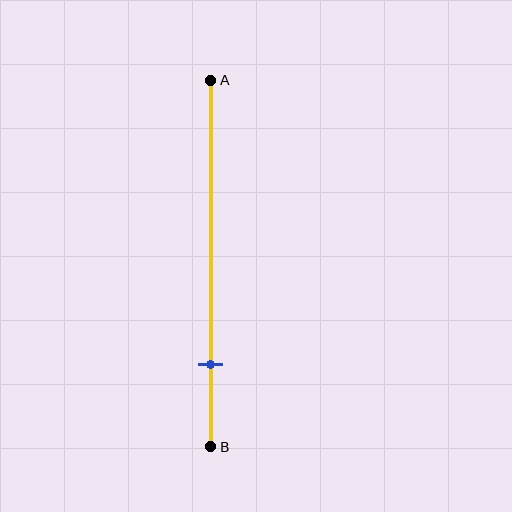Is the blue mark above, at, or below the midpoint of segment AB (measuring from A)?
The blue mark is below the midpoint of segment AB.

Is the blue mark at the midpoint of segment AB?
No, the mark is at about 75% from A, not at the 50% midpoint.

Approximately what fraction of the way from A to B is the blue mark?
The blue mark is approximately 75% of the way from A to B.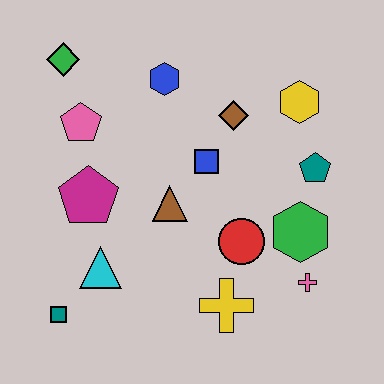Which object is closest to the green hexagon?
The pink cross is closest to the green hexagon.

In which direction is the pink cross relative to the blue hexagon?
The pink cross is below the blue hexagon.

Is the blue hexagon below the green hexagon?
No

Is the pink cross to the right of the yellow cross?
Yes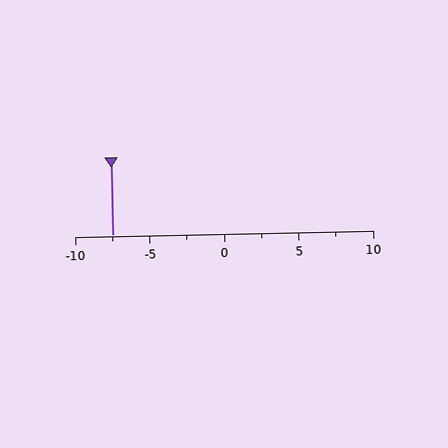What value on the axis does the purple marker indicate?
The marker indicates approximately -7.5.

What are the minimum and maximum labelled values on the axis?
The axis runs from -10 to 10.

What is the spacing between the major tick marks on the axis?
The major ticks are spaced 5 apart.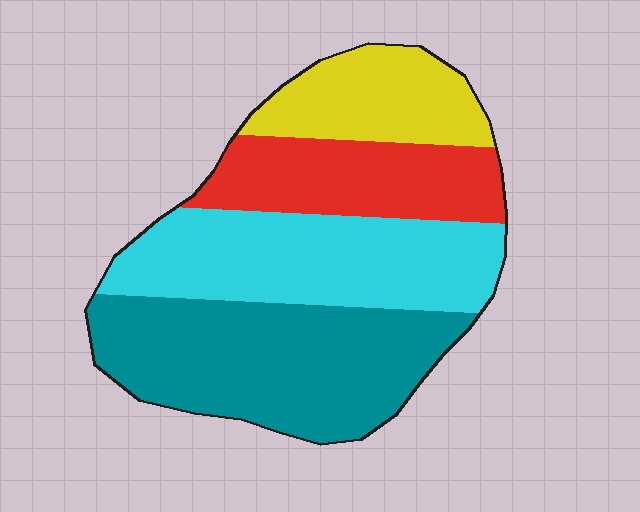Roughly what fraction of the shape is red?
Red takes up about one fifth (1/5) of the shape.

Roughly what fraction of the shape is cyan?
Cyan covers roughly 30% of the shape.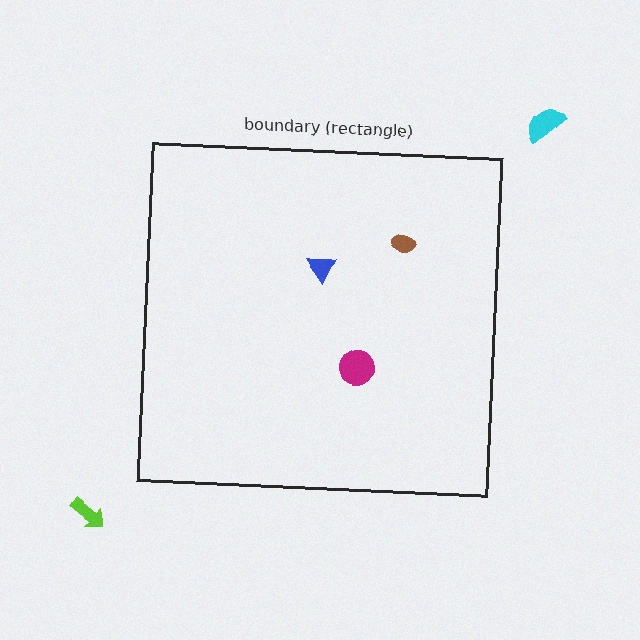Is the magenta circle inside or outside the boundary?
Inside.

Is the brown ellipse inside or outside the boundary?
Inside.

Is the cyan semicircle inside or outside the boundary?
Outside.